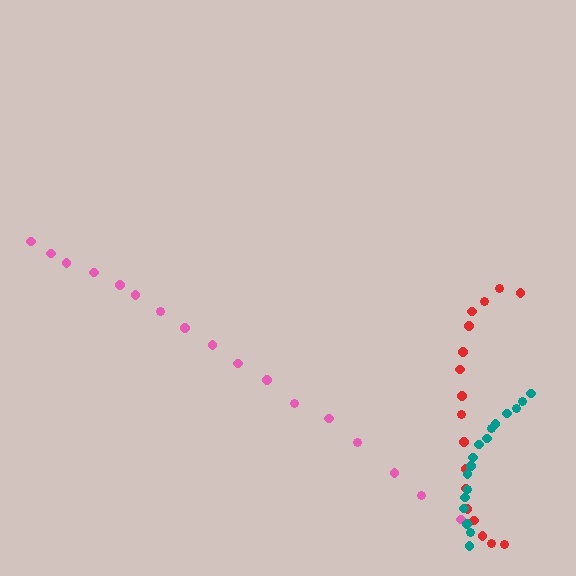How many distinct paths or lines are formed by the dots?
There are 3 distinct paths.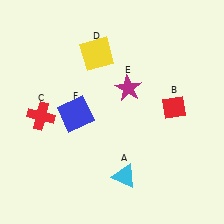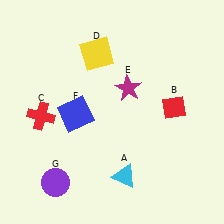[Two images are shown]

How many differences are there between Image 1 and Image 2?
There is 1 difference between the two images.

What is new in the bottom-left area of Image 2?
A purple circle (G) was added in the bottom-left area of Image 2.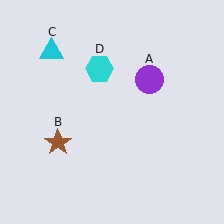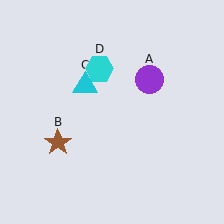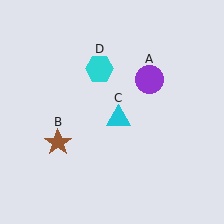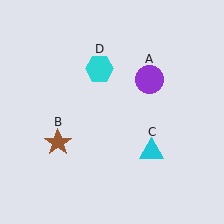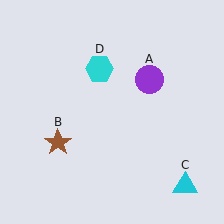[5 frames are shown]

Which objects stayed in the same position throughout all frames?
Purple circle (object A) and brown star (object B) and cyan hexagon (object D) remained stationary.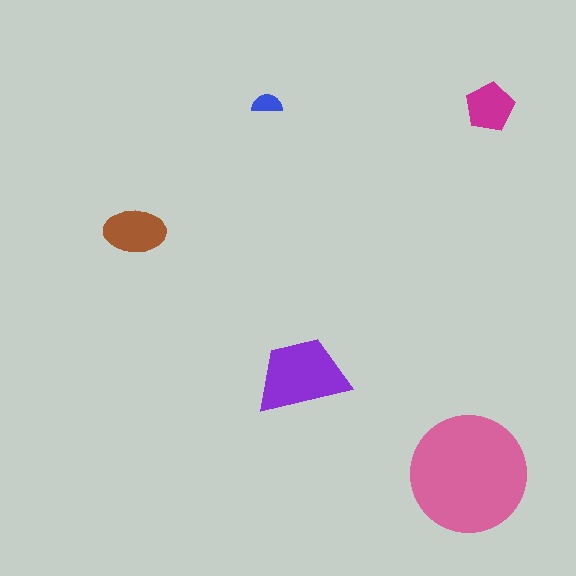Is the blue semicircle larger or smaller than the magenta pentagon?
Smaller.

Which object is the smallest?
The blue semicircle.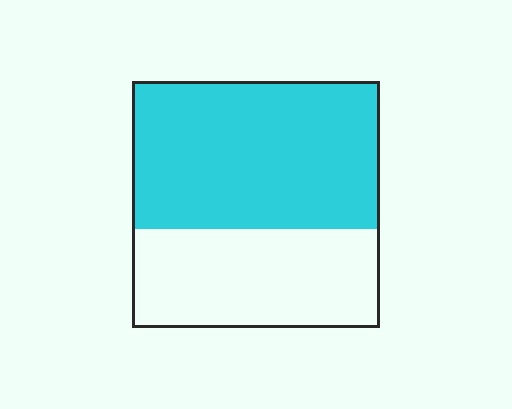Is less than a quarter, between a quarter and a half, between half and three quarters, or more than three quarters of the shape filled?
Between half and three quarters.